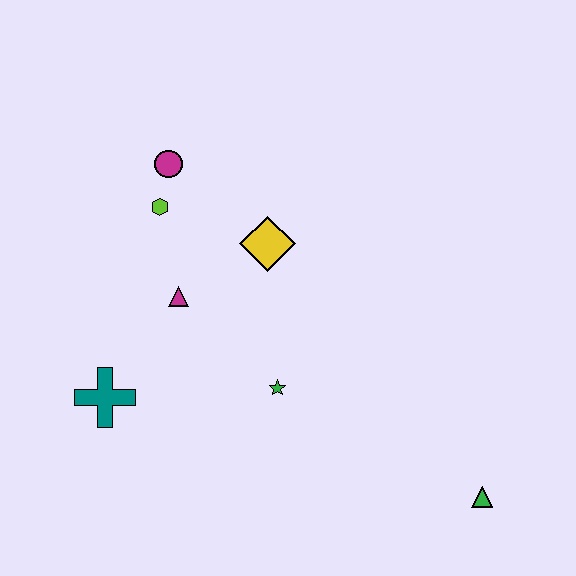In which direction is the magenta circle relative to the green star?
The magenta circle is above the green star.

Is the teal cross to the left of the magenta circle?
Yes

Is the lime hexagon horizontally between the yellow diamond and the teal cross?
Yes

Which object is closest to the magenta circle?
The lime hexagon is closest to the magenta circle.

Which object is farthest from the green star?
The magenta circle is farthest from the green star.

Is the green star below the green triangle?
No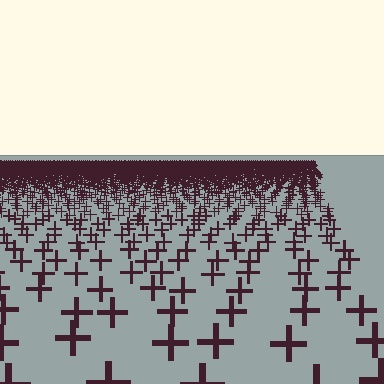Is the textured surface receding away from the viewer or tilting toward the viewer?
The surface is receding away from the viewer. Texture elements get smaller and denser toward the top.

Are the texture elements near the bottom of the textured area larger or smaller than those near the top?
Larger. Near the bottom, elements are closer to the viewer and appear at a bigger on-screen size.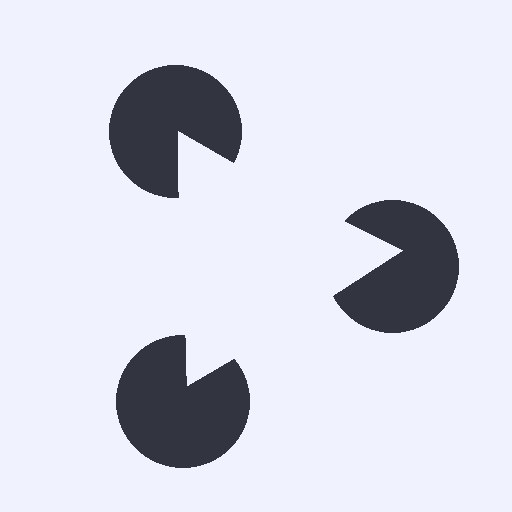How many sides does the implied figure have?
3 sides.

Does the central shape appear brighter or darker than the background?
It typically appears slightly brighter than the background, even though no actual brightness change is drawn.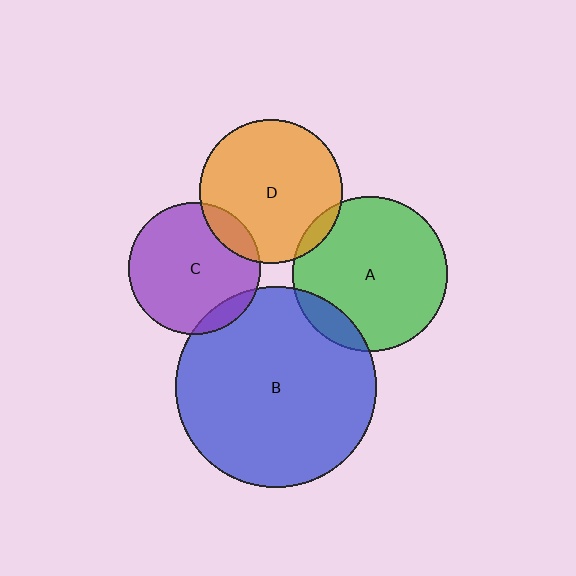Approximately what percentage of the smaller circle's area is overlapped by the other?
Approximately 10%.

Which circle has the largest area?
Circle B (blue).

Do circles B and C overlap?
Yes.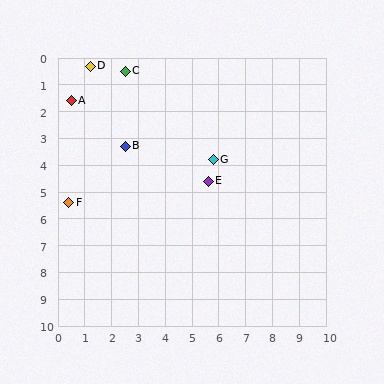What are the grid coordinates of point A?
Point A is at approximately (0.5, 1.6).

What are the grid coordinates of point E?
Point E is at approximately (5.6, 4.6).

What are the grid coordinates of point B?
Point B is at approximately (2.5, 3.3).